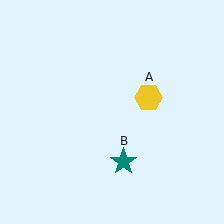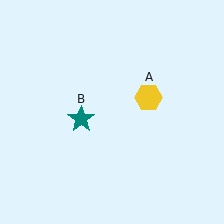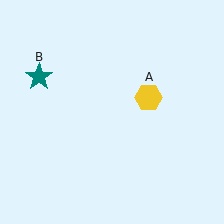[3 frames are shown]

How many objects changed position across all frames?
1 object changed position: teal star (object B).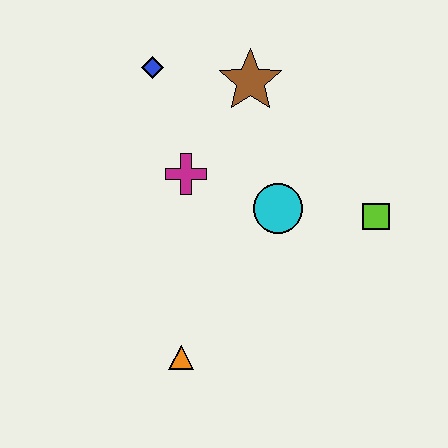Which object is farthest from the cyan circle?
The blue diamond is farthest from the cyan circle.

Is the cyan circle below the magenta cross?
Yes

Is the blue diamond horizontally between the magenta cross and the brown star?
No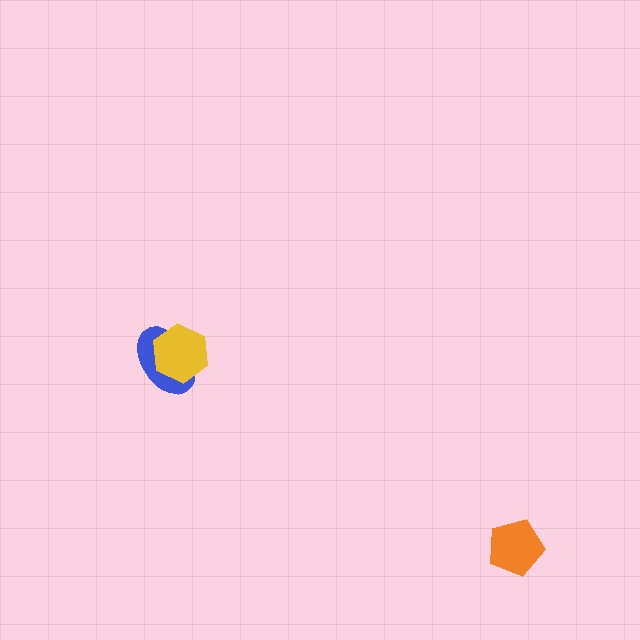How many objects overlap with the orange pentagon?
0 objects overlap with the orange pentagon.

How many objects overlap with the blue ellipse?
1 object overlaps with the blue ellipse.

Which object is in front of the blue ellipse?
The yellow hexagon is in front of the blue ellipse.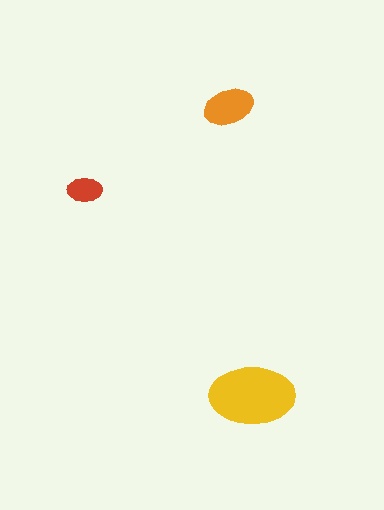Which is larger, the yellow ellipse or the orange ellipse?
The yellow one.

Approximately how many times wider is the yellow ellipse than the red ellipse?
About 2.5 times wider.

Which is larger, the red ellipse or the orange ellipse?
The orange one.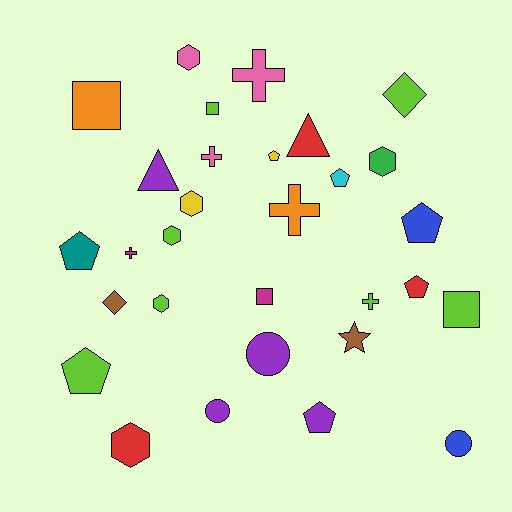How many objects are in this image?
There are 30 objects.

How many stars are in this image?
There is 1 star.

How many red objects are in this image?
There are 3 red objects.